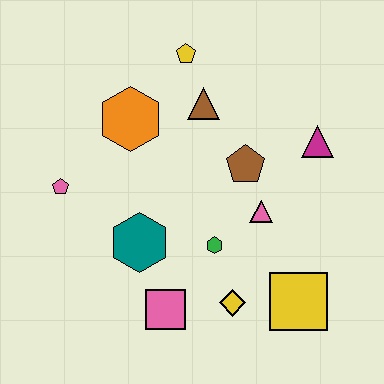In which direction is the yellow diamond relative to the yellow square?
The yellow diamond is to the left of the yellow square.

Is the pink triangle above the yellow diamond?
Yes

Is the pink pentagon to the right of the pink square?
No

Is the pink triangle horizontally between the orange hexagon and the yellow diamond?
No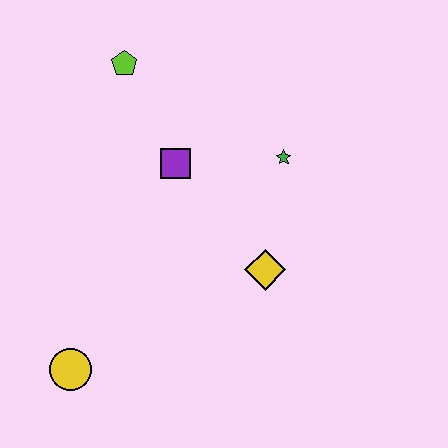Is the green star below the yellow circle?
No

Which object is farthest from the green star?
The yellow circle is farthest from the green star.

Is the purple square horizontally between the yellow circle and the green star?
Yes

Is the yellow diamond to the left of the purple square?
No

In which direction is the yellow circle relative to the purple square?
The yellow circle is below the purple square.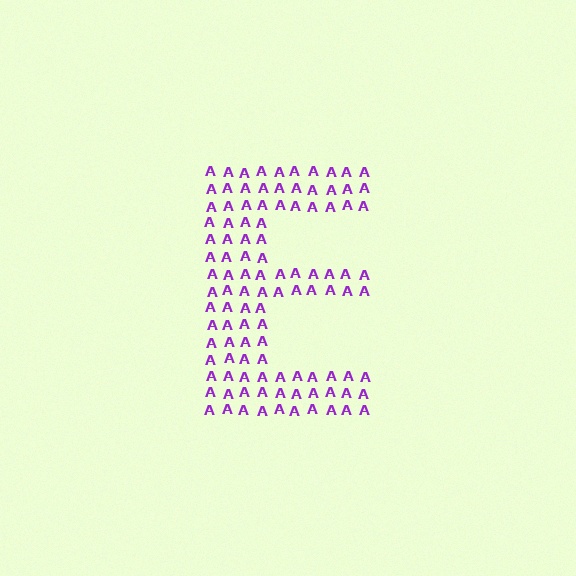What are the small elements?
The small elements are letter A's.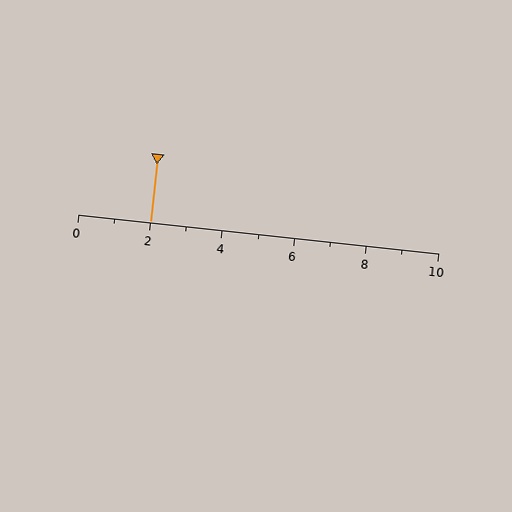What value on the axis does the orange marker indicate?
The marker indicates approximately 2.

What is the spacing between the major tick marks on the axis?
The major ticks are spaced 2 apart.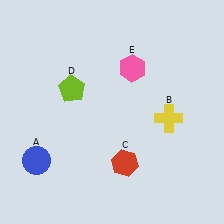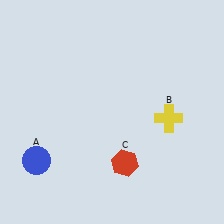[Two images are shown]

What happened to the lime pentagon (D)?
The lime pentagon (D) was removed in Image 2. It was in the top-left area of Image 1.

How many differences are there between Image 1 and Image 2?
There are 2 differences between the two images.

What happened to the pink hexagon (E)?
The pink hexagon (E) was removed in Image 2. It was in the top-right area of Image 1.